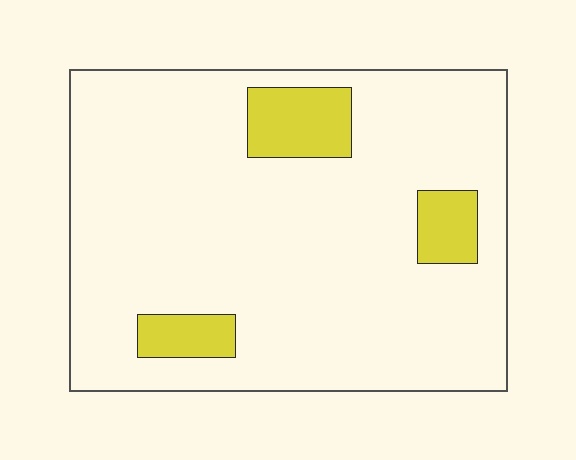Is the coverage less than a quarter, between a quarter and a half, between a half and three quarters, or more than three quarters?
Less than a quarter.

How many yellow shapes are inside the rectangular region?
3.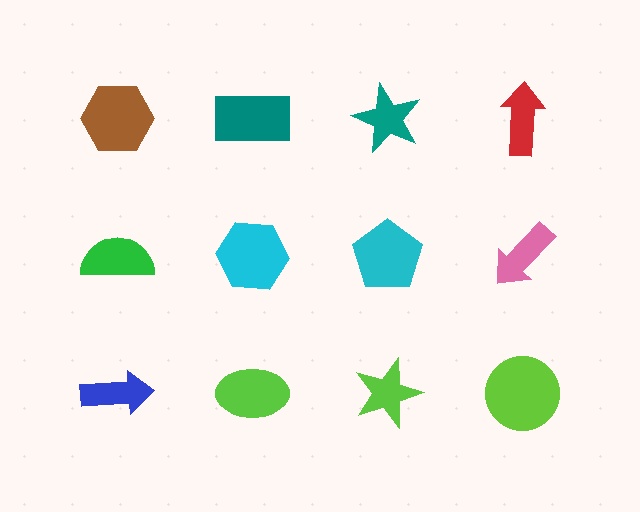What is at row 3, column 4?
A lime circle.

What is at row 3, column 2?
A lime ellipse.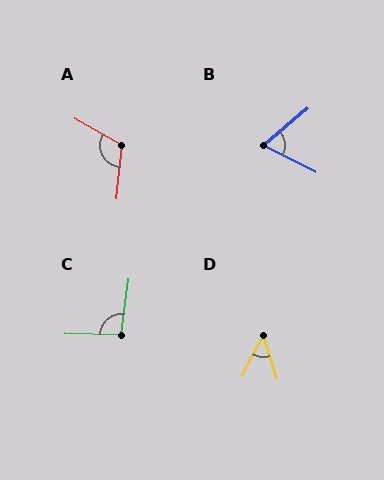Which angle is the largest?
A, at approximately 113 degrees.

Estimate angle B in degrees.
Approximately 67 degrees.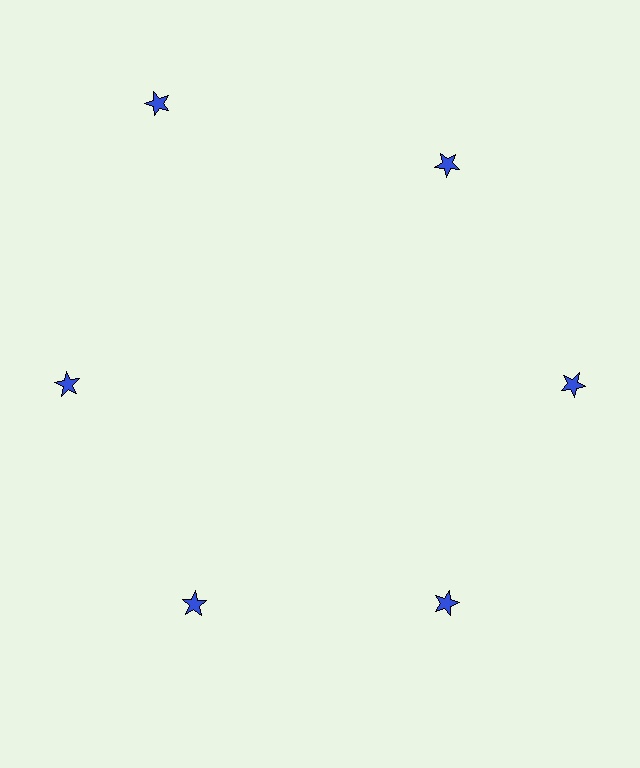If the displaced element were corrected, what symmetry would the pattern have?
It would have 6-fold rotational symmetry — the pattern would map onto itself every 60 degrees.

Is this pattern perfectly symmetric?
No. The 6 blue stars are arranged in a ring, but one element near the 11 o'clock position is pushed outward from the center, breaking the 6-fold rotational symmetry.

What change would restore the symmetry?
The symmetry would be restored by moving it inward, back onto the ring so that all 6 stars sit at equal angles and equal distance from the center.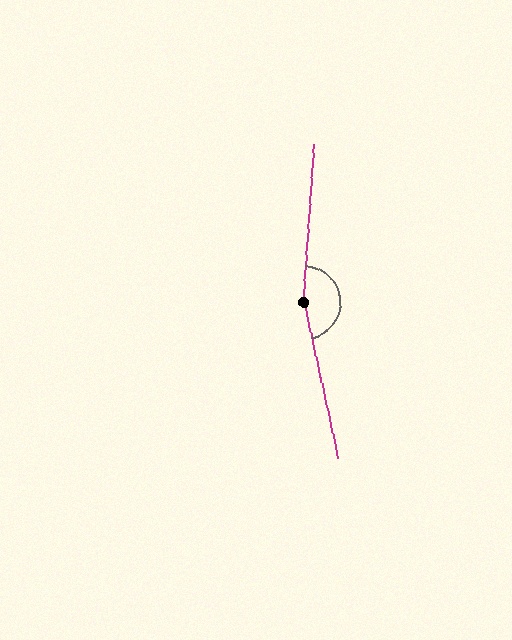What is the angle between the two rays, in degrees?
Approximately 163 degrees.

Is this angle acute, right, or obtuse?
It is obtuse.